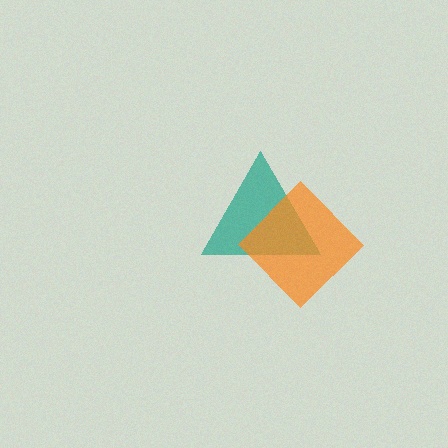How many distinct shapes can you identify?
There are 2 distinct shapes: a teal triangle, an orange diamond.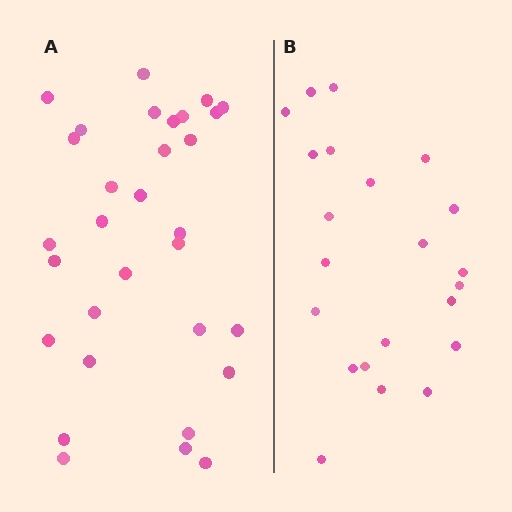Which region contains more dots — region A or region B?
Region A (the left region) has more dots.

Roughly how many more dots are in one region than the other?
Region A has roughly 8 or so more dots than region B.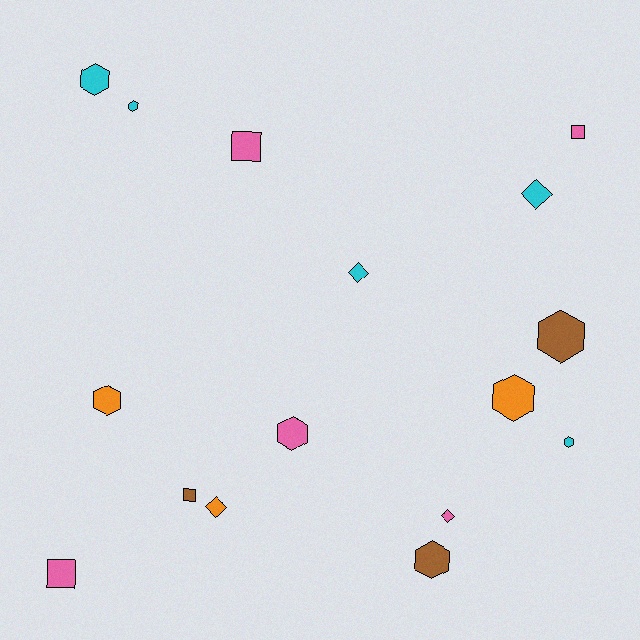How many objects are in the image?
There are 16 objects.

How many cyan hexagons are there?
There are 3 cyan hexagons.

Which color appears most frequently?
Cyan, with 5 objects.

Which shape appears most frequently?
Hexagon, with 8 objects.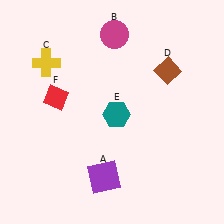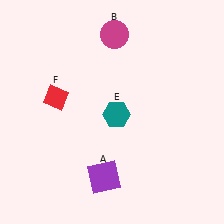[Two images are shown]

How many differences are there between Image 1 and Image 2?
There are 2 differences between the two images.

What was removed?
The brown diamond (D), the yellow cross (C) were removed in Image 2.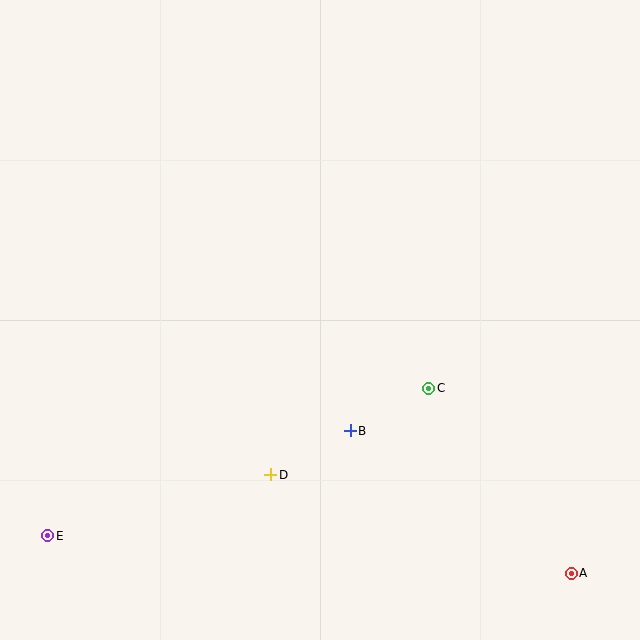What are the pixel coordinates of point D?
Point D is at (271, 475).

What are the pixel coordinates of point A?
Point A is at (571, 573).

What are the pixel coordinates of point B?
Point B is at (350, 431).